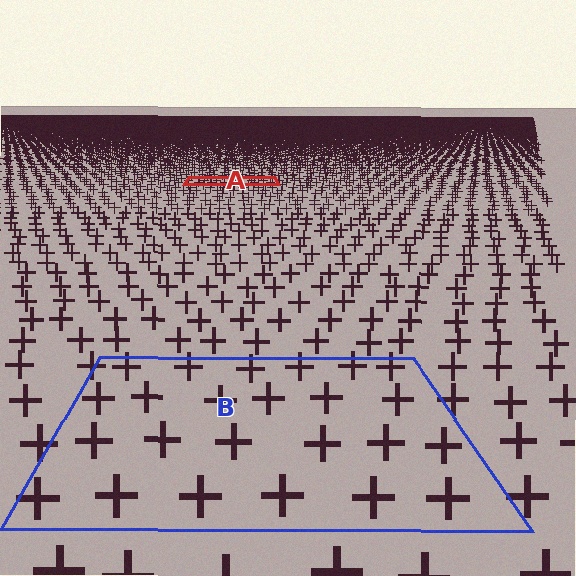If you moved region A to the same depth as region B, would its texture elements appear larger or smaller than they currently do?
They would appear larger. At a closer depth, the same texture elements are projected at a bigger on-screen size.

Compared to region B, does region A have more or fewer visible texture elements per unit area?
Region A has more texture elements per unit area — they are packed more densely because it is farther away.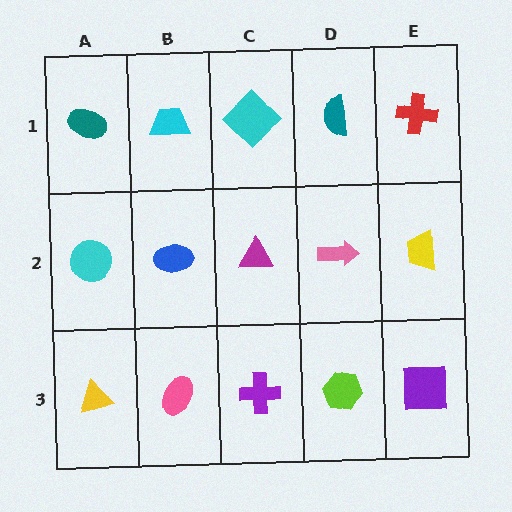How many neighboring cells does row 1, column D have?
3.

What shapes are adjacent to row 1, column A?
A cyan circle (row 2, column A), a cyan trapezoid (row 1, column B).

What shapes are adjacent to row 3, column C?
A magenta triangle (row 2, column C), a pink ellipse (row 3, column B), a lime hexagon (row 3, column D).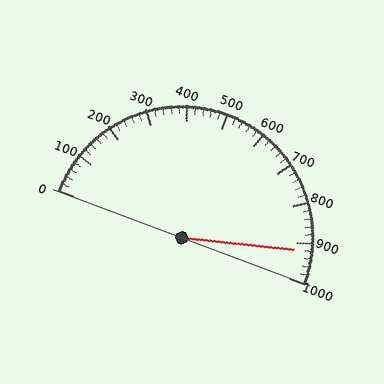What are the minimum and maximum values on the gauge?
The gauge ranges from 0 to 1000.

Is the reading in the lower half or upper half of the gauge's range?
The reading is in the upper half of the range (0 to 1000).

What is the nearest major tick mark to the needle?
The nearest major tick mark is 900.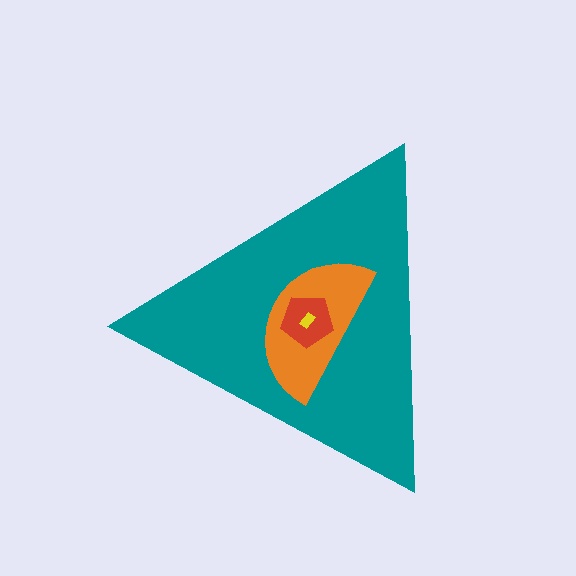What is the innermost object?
The yellow rectangle.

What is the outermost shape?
The teal triangle.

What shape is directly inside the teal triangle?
The orange semicircle.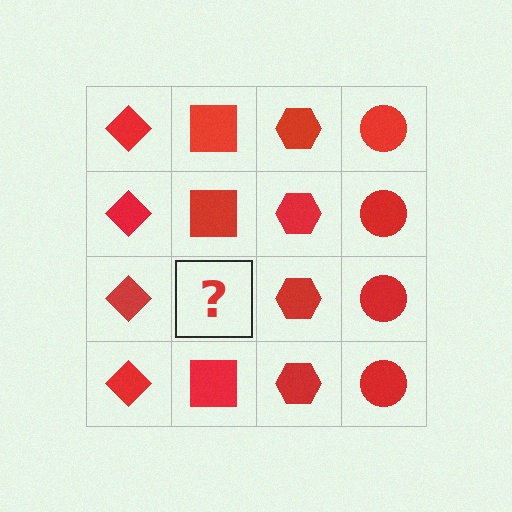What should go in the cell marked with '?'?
The missing cell should contain a red square.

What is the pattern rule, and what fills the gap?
The rule is that each column has a consistent shape. The gap should be filled with a red square.